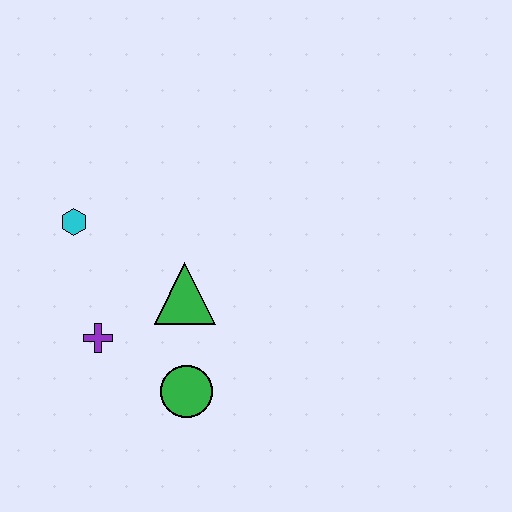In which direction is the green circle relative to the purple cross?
The green circle is to the right of the purple cross.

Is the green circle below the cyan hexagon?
Yes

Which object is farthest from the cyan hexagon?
The green circle is farthest from the cyan hexagon.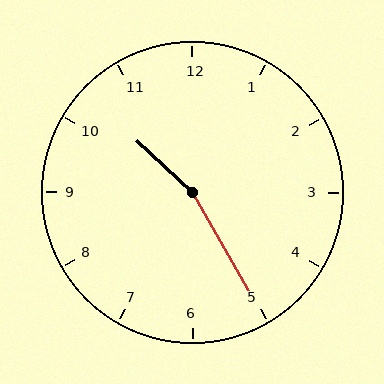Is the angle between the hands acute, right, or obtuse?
It is obtuse.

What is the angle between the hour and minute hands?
Approximately 162 degrees.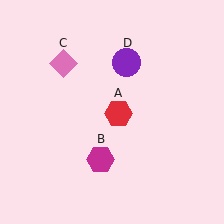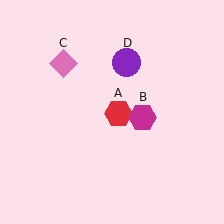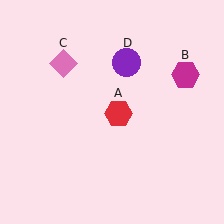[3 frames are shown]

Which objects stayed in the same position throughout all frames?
Red hexagon (object A) and pink diamond (object C) and purple circle (object D) remained stationary.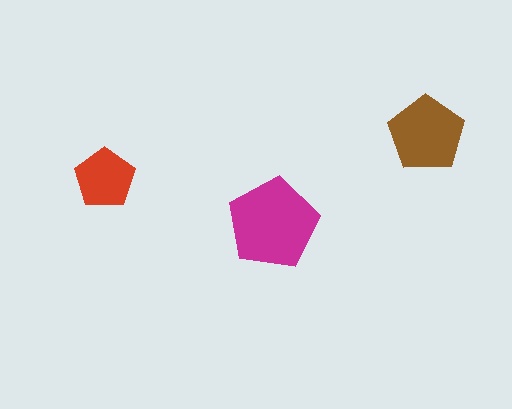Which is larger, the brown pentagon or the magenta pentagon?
The magenta one.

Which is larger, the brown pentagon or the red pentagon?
The brown one.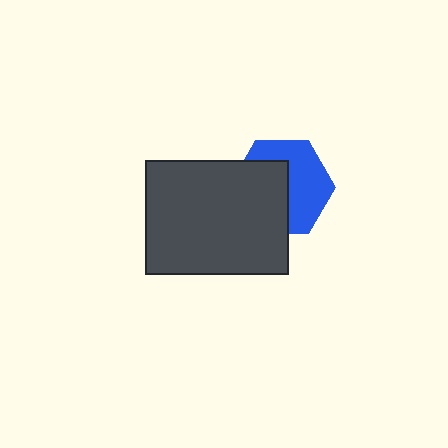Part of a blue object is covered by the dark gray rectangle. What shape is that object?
It is a hexagon.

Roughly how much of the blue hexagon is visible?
About half of it is visible (roughly 51%).